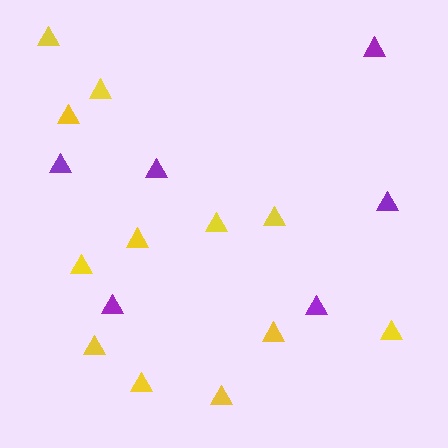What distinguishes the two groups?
There are 2 groups: one group of purple triangles (6) and one group of yellow triangles (12).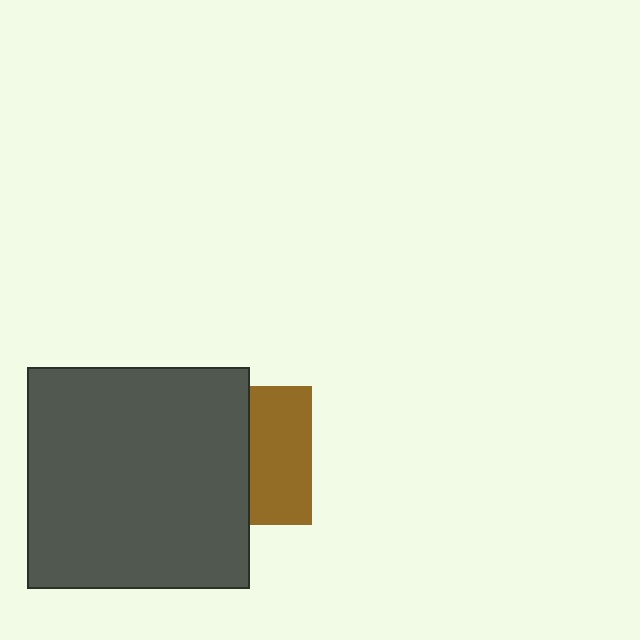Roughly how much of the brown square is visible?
A small part of it is visible (roughly 45%).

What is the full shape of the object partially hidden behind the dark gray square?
The partially hidden object is a brown square.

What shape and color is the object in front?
The object in front is a dark gray square.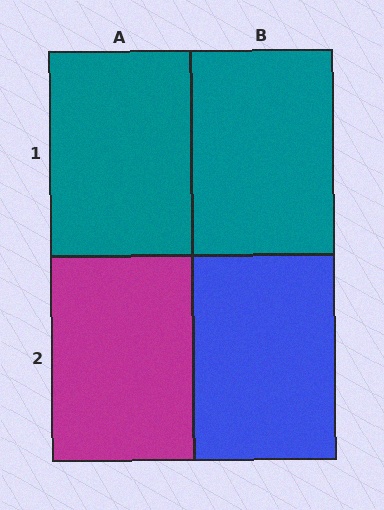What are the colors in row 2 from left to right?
Magenta, blue.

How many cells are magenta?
1 cell is magenta.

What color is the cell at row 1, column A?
Teal.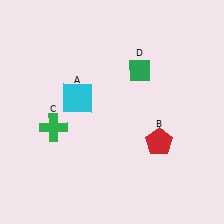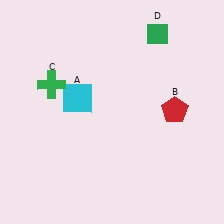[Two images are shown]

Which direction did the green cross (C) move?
The green cross (C) moved up.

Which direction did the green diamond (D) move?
The green diamond (D) moved up.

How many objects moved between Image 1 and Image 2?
3 objects moved between the two images.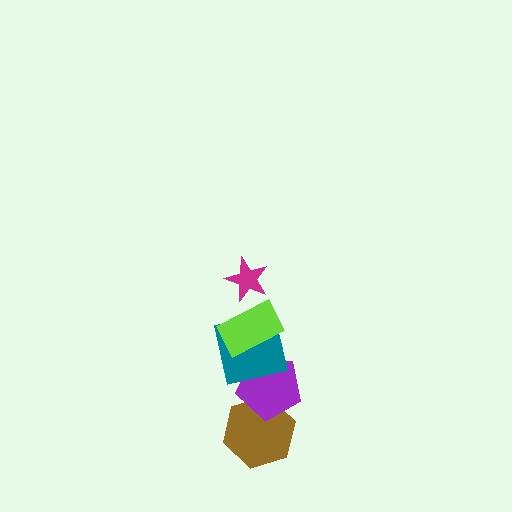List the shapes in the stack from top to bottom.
From top to bottom: the magenta star, the lime rectangle, the teal square, the purple pentagon, the brown hexagon.